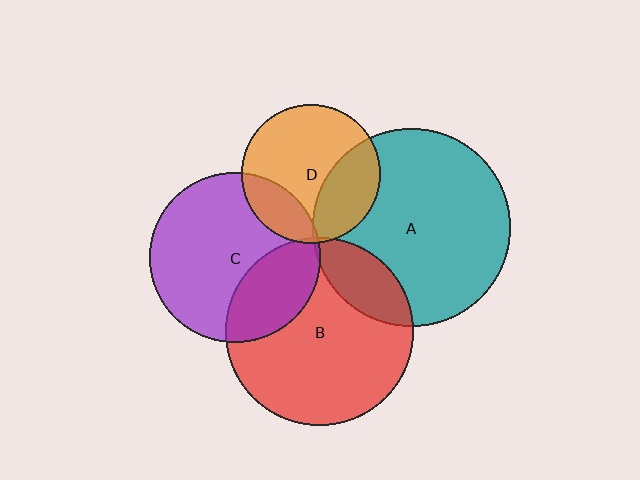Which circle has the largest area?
Circle A (teal).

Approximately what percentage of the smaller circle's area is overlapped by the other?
Approximately 30%.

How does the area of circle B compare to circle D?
Approximately 1.8 times.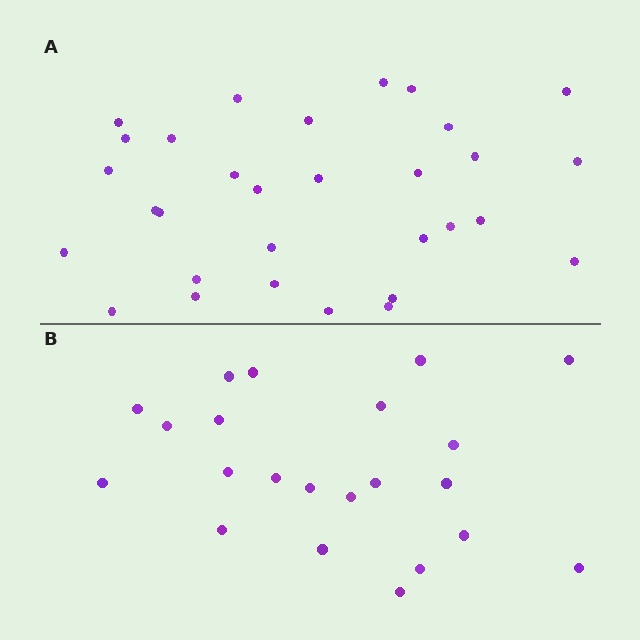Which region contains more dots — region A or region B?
Region A (the top region) has more dots.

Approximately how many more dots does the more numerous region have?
Region A has roughly 8 or so more dots than region B.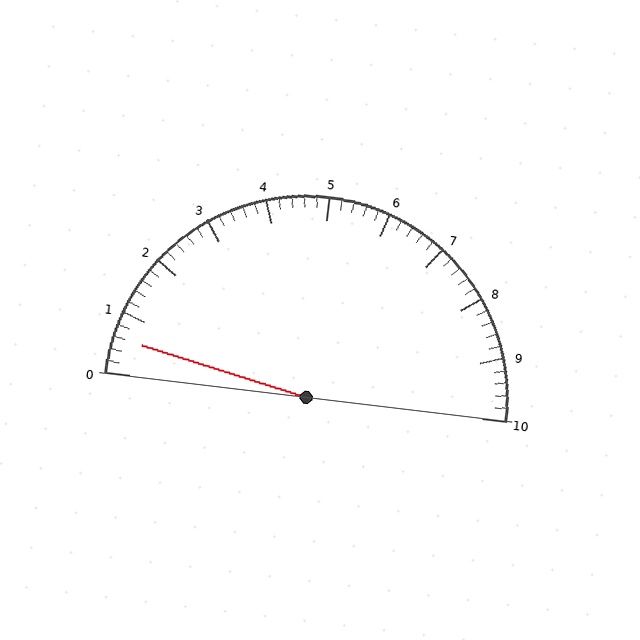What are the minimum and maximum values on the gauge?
The gauge ranges from 0 to 10.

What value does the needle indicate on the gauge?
The needle indicates approximately 0.6.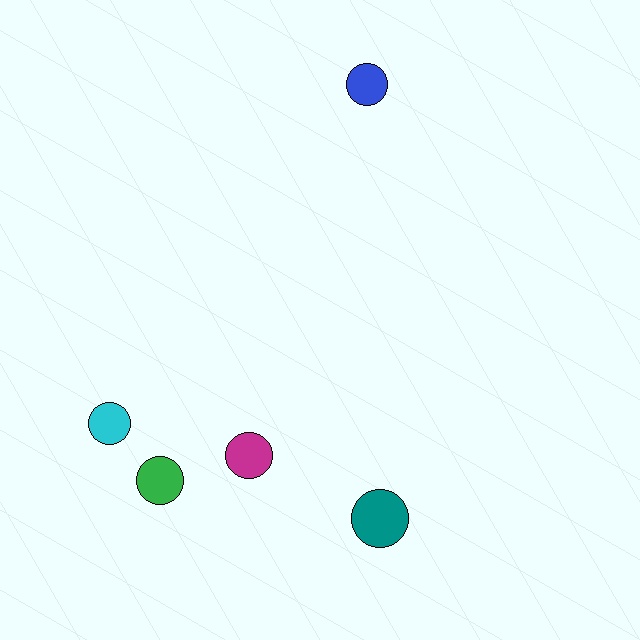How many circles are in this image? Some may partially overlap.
There are 5 circles.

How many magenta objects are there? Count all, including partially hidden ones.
There is 1 magenta object.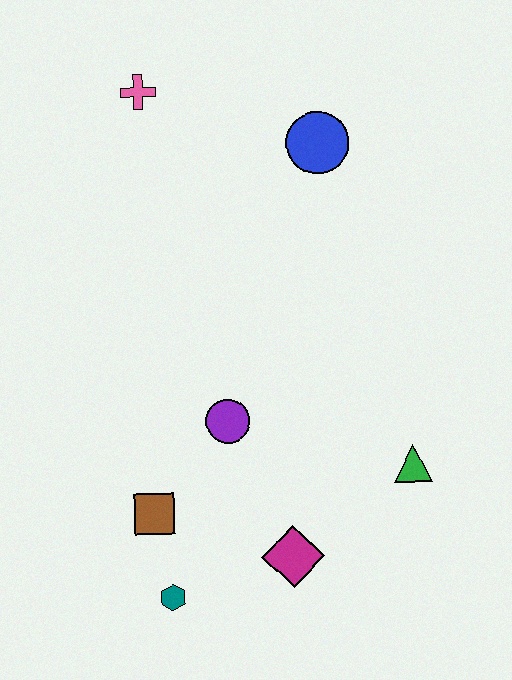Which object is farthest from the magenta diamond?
The pink cross is farthest from the magenta diamond.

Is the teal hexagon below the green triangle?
Yes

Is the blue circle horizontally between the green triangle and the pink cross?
Yes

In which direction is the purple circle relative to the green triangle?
The purple circle is to the left of the green triangle.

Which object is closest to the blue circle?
The pink cross is closest to the blue circle.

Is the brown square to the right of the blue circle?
No